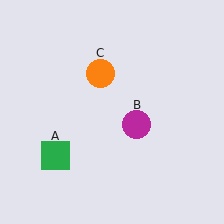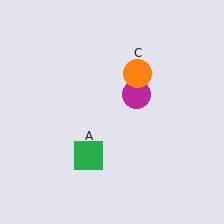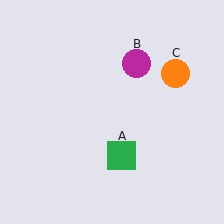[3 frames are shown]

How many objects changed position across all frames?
3 objects changed position: green square (object A), magenta circle (object B), orange circle (object C).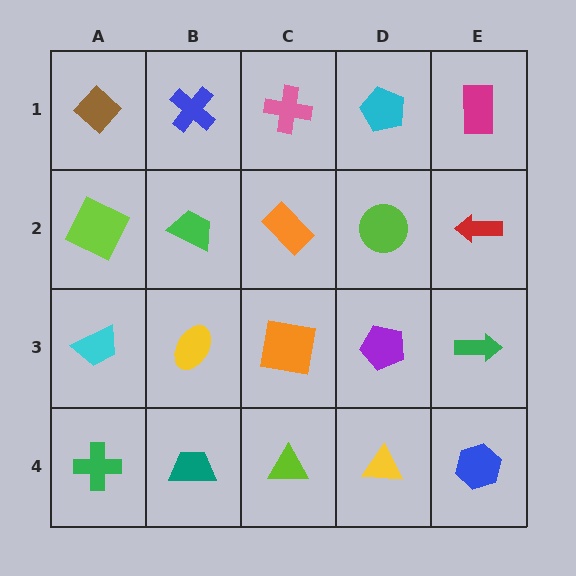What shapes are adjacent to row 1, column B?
A green trapezoid (row 2, column B), a brown diamond (row 1, column A), a pink cross (row 1, column C).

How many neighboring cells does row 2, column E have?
3.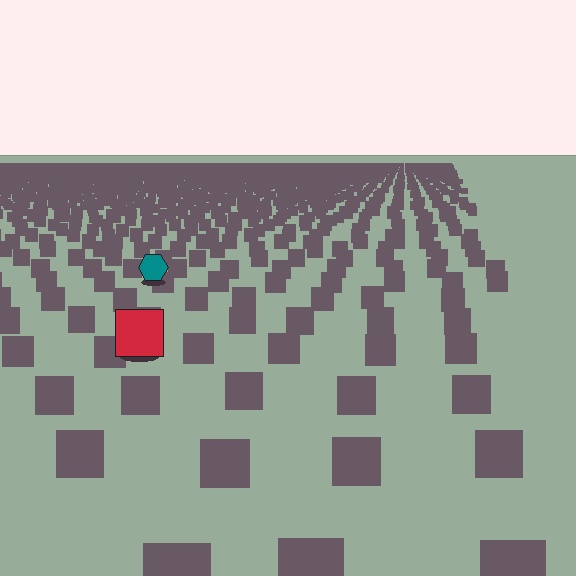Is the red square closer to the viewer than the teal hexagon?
Yes. The red square is closer — you can tell from the texture gradient: the ground texture is coarser near it.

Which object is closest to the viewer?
The red square is closest. The texture marks near it are larger and more spread out.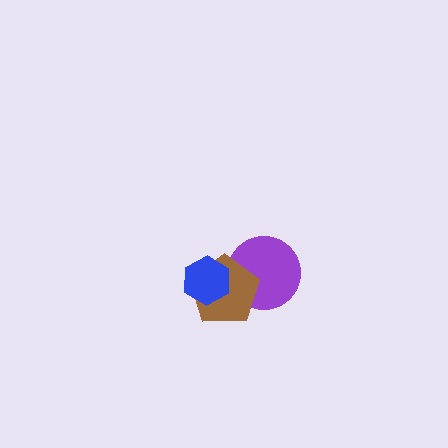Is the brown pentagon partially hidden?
Yes, it is partially covered by another shape.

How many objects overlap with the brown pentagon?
2 objects overlap with the brown pentagon.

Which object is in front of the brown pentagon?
The blue hexagon is in front of the brown pentagon.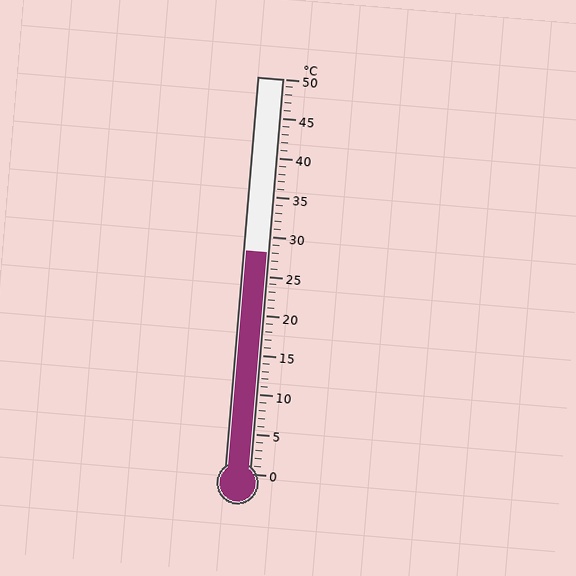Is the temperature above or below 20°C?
The temperature is above 20°C.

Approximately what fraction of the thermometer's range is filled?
The thermometer is filled to approximately 55% of its range.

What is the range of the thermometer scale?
The thermometer scale ranges from 0°C to 50°C.